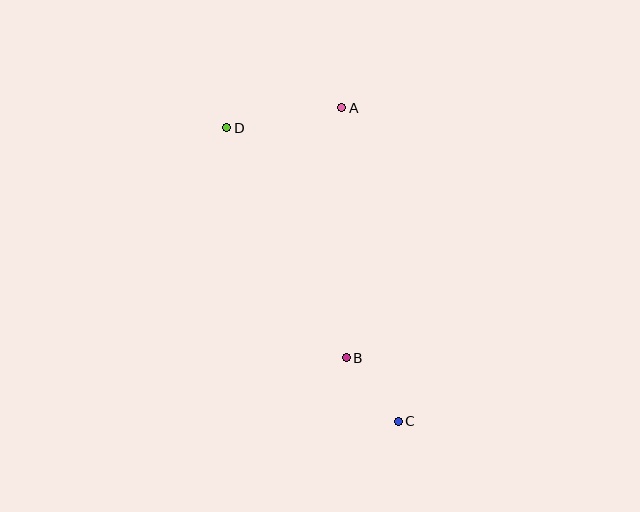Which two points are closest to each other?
Points B and C are closest to each other.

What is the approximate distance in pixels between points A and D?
The distance between A and D is approximately 116 pixels.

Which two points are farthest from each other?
Points C and D are farthest from each other.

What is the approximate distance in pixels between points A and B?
The distance between A and B is approximately 250 pixels.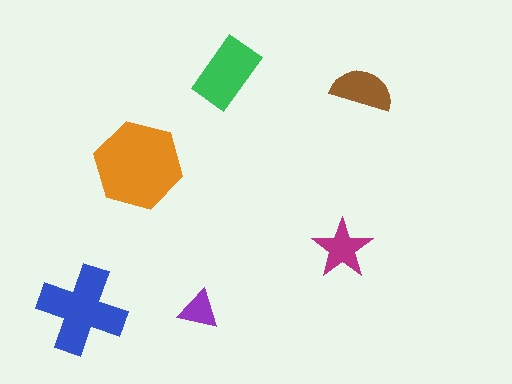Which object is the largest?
The orange hexagon.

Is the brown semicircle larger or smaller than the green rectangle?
Smaller.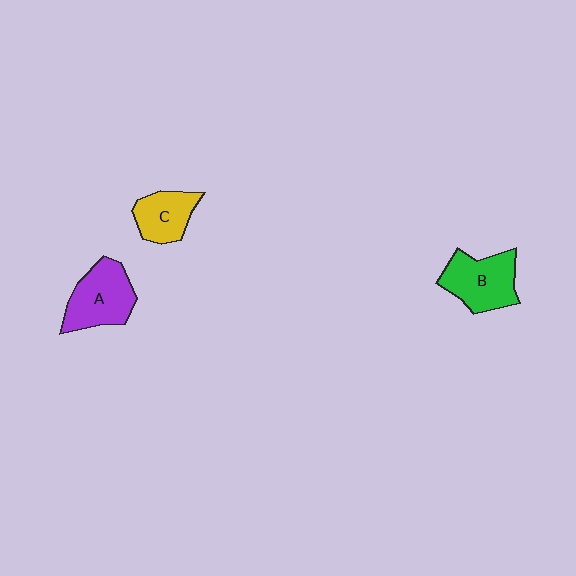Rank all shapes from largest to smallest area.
From largest to smallest: A (purple), B (green), C (yellow).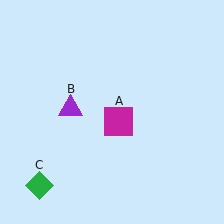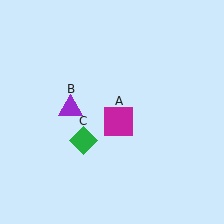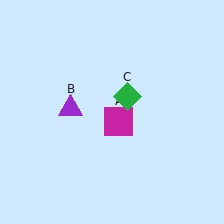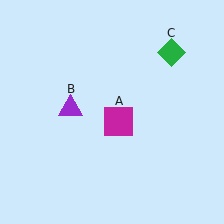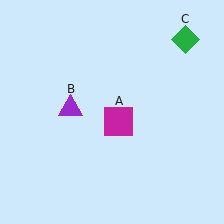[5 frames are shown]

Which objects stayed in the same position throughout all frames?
Magenta square (object A) and purple triangle (object B) remained stationary.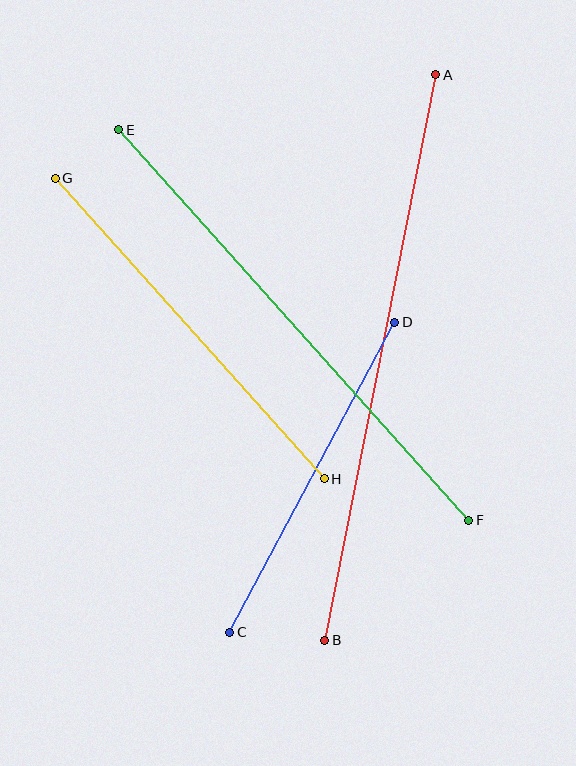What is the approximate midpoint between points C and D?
The midpoint is at approximately (312, 477) pixels.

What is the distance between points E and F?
The distance is approximately 524 pixels.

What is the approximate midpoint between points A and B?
The midpoint is at approximately (380, 357) pixels.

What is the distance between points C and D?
The distance is approximately 351 pixels.